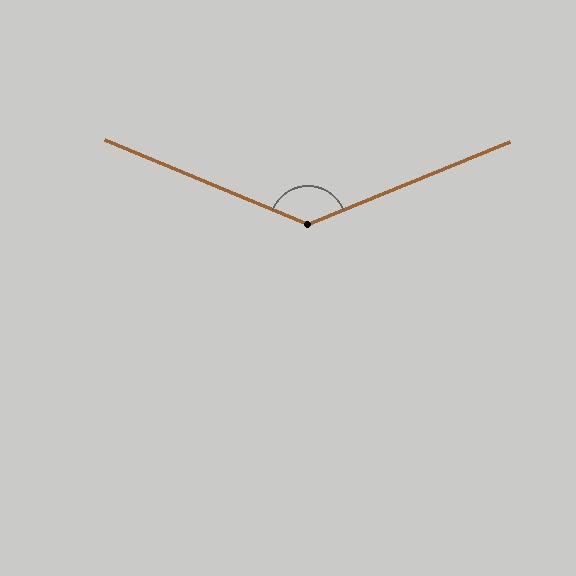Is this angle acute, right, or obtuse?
It is obtuse.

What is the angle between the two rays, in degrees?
Approximately 135 degrees.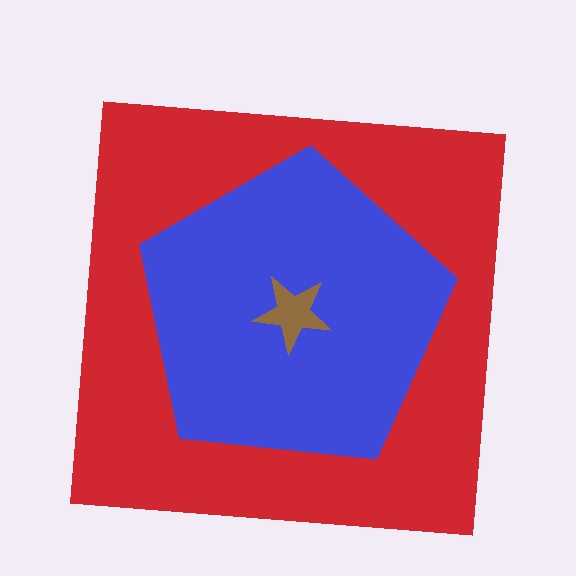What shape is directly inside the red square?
The blue pentagon.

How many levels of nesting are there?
3.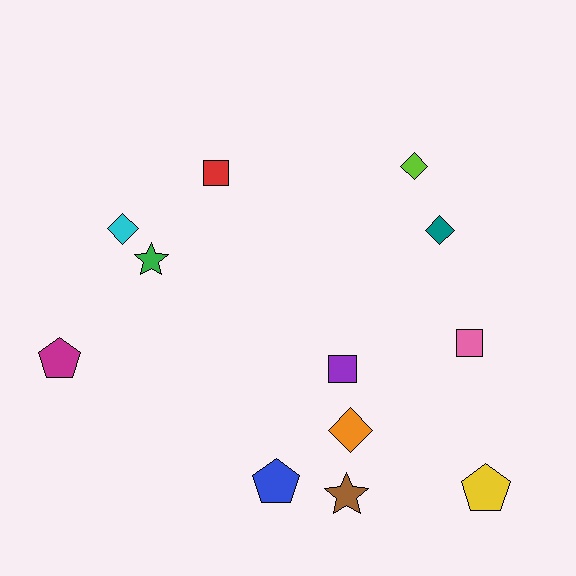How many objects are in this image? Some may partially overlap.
There are 12 objects.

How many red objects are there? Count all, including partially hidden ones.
There is 1 red object.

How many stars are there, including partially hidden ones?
There are 2 stars.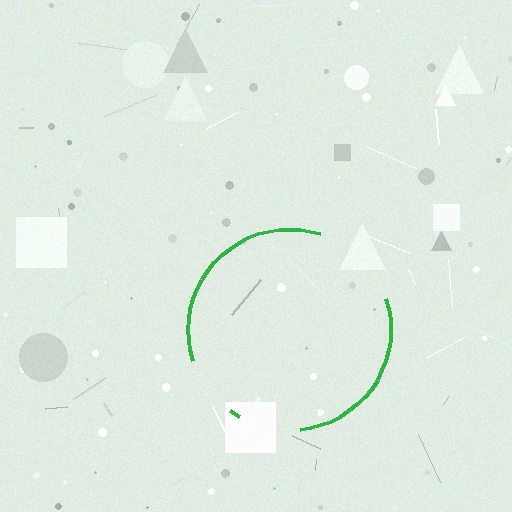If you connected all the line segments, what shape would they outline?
They would outline a circle.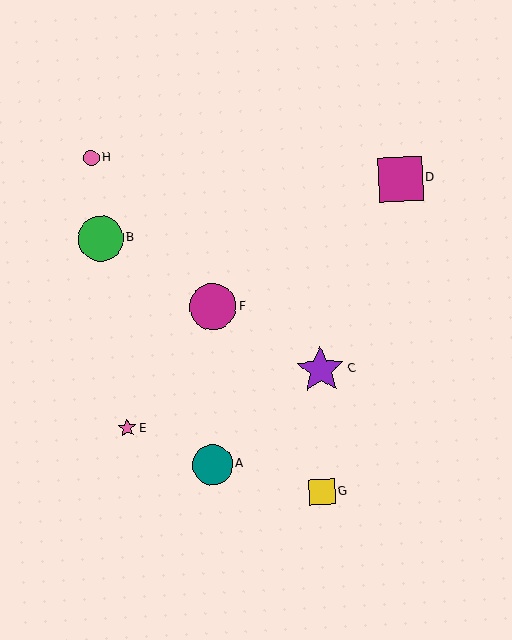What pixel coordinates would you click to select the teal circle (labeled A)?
Click at (212, 465) to select the teal circle A.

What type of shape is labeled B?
Shape B is a green circle.